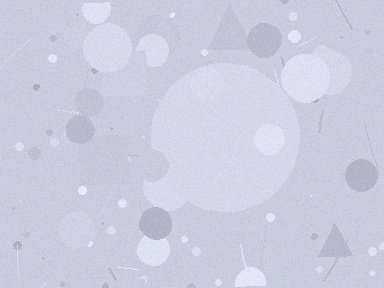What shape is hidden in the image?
A circle is hidden in the image.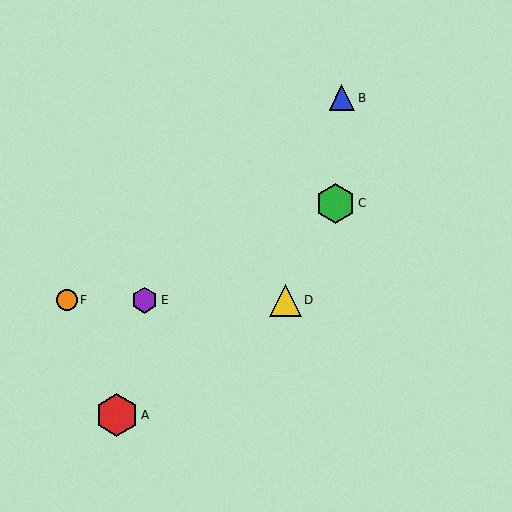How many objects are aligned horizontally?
3 objects (D, E, F) are aligned horizontally.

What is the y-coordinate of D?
Object D is at y≈300.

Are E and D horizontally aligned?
Yes, both are at y≈300.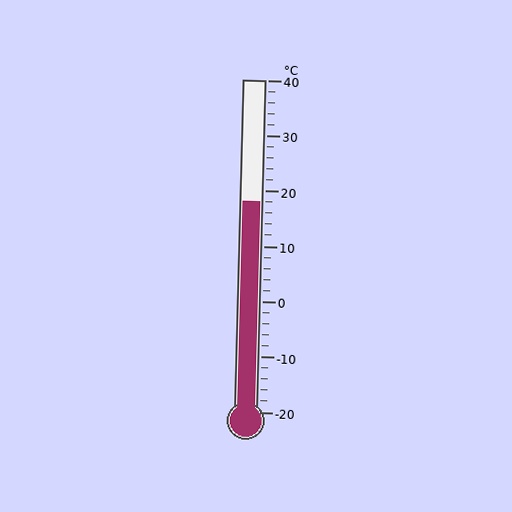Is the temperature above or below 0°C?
The temperature is above 0°C.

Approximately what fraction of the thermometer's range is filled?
The thermometer is filled to approximately 65% of its range.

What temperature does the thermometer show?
The thermometer shows approximately 18°C.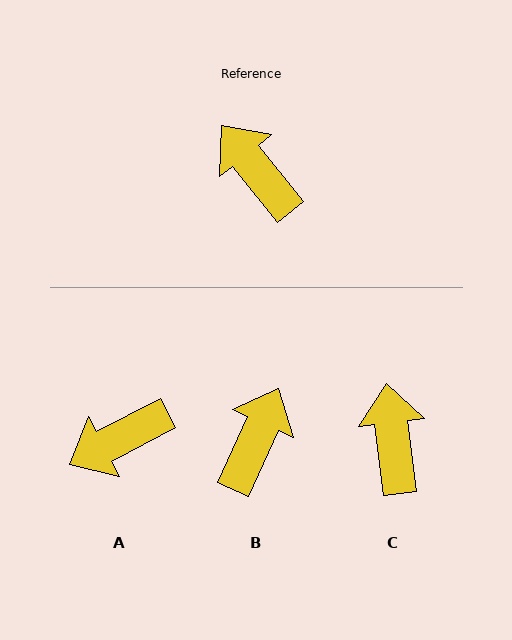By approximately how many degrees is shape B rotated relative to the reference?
Approximately 63 degrees clockwise.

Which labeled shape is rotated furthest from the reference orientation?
A, about 79 degrees away.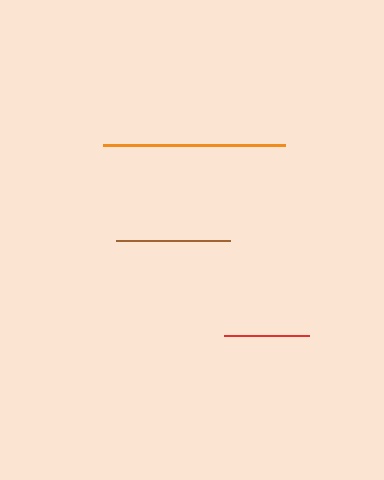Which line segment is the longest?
The orange line is the longest at approximately 182 pixels.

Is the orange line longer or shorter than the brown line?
The orange line is longer than the brown line.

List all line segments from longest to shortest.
From longest to shortest: orange, brown, red.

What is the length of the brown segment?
The brown segment is approximately 114 pixels long.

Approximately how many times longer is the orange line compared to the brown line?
The orange line is approximately 1.6 times the length of the brown line.